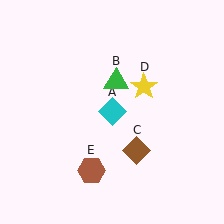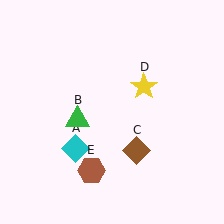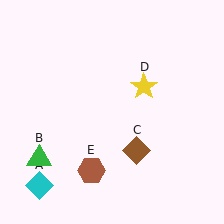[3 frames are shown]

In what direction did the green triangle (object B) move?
The green triangle (object B) moved down and to the left.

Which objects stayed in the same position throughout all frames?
Brown diamond (object C) and yellow star (object D) and brown hexagon (object E) remained stationary.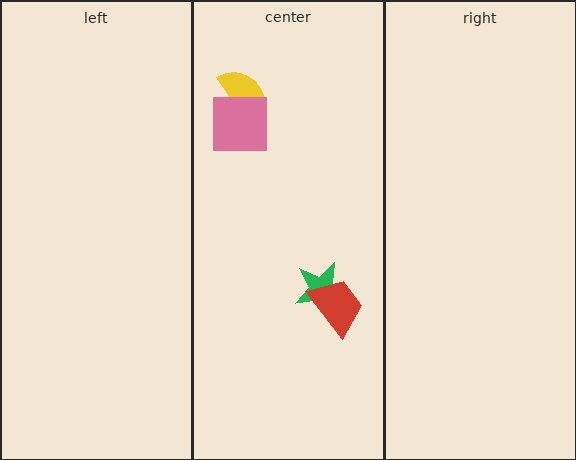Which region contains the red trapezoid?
The center region.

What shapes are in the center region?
The yellow semicircle, the pink square, the green star, the red trapezoid.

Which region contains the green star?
The center region.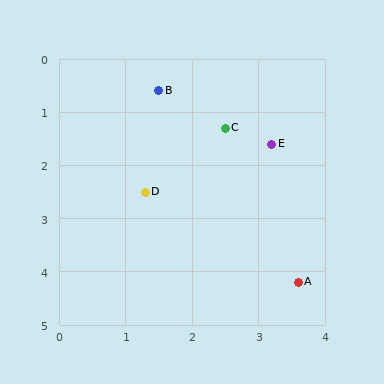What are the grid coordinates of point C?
Point C is at approximately (2.5, 1.3).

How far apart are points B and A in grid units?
Points B and A are about 4.2 grid units apart.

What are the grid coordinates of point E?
Point E is at approximately (3.2, 1.6).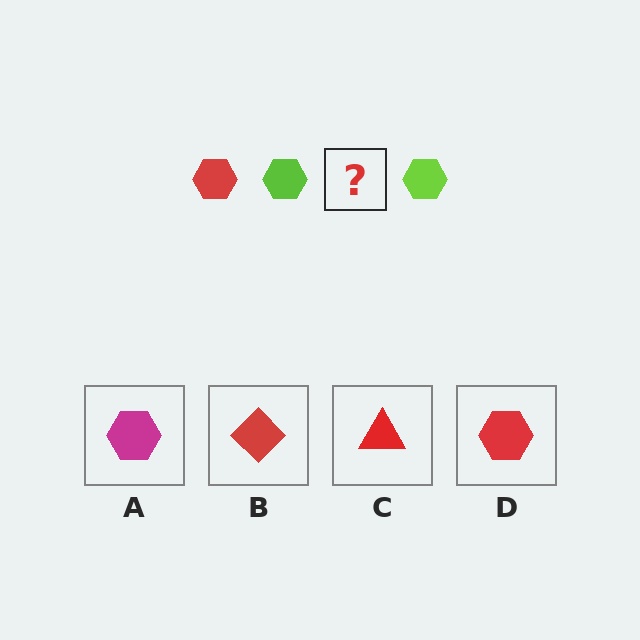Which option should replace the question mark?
Option D.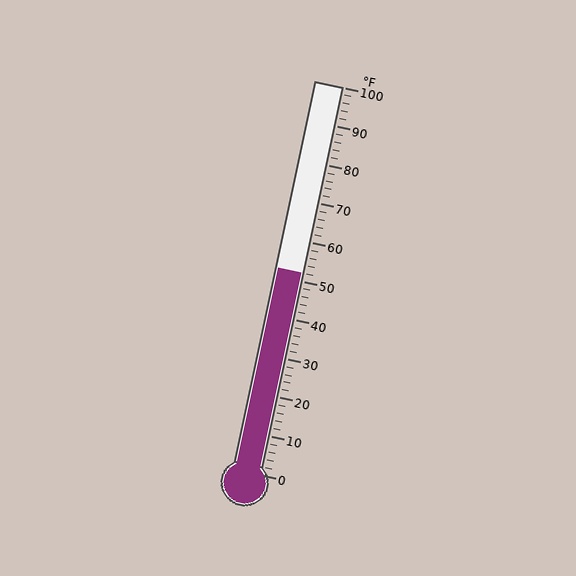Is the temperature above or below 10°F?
The temperature is above 10°F.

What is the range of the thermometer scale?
The thermometer scale ranges from 0°F to 100°F.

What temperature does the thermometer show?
The thermometer shows approximately 52°F.